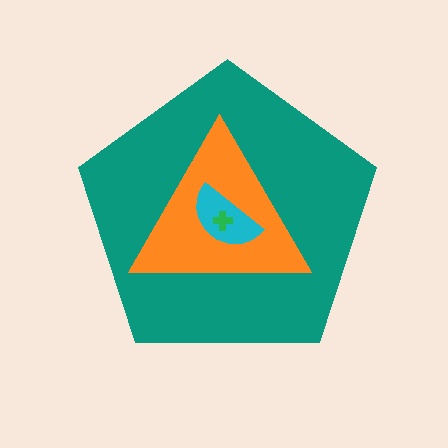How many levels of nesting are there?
4.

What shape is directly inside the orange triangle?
The cyan semicircle.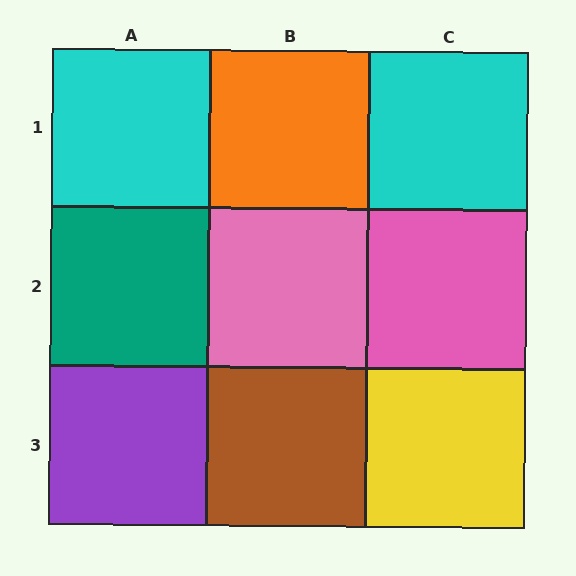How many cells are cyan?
2 cells are cyan.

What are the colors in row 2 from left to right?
Teal, pink, pink.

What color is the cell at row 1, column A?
Cyan.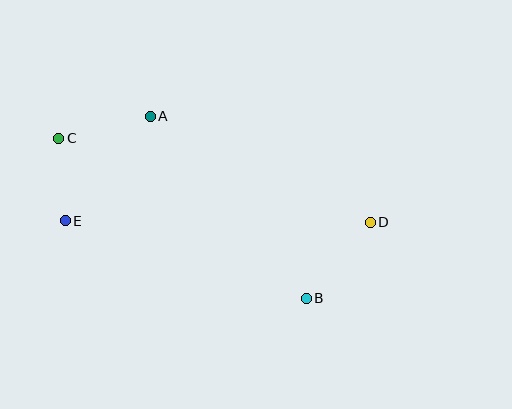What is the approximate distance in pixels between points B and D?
The distance between B and D is approximately 99 pixels.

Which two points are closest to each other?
Points C and E are closest to each other.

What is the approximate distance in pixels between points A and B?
The distance between A and B is approximately 240 pixels.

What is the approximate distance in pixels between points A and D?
The distance between A and D is approximately 244 pixels.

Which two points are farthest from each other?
Points C and D are farthest from each other.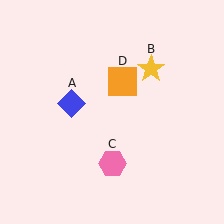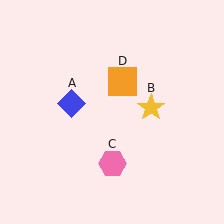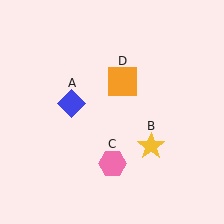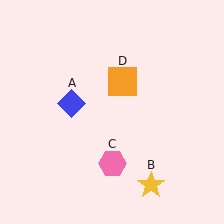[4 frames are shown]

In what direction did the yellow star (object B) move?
The yellow star (object B) moved down.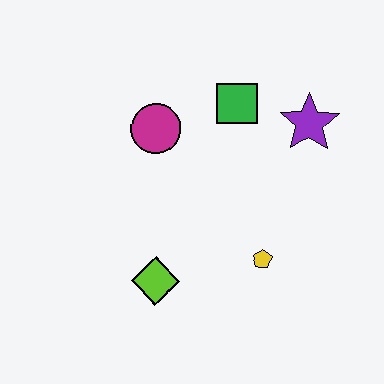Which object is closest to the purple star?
The green square is closest to the purple star.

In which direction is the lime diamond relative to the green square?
The lime diamond is below the green square.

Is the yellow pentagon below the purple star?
Yes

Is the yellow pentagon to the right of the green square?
Yes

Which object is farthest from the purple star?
The lime diamond is farthest from the purple star.